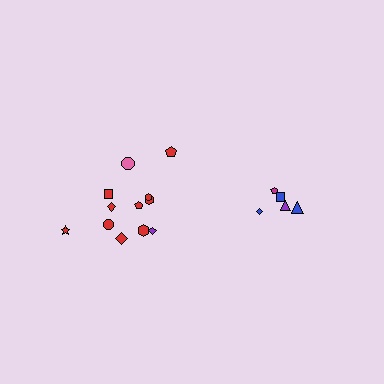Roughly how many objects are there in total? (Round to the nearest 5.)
Roughly 15 objects in total.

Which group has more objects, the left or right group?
The left group.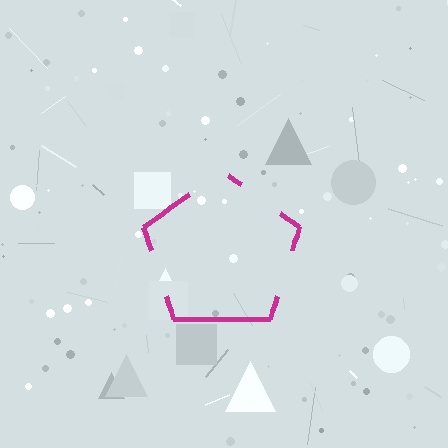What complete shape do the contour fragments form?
The contour fragments form a pentagon.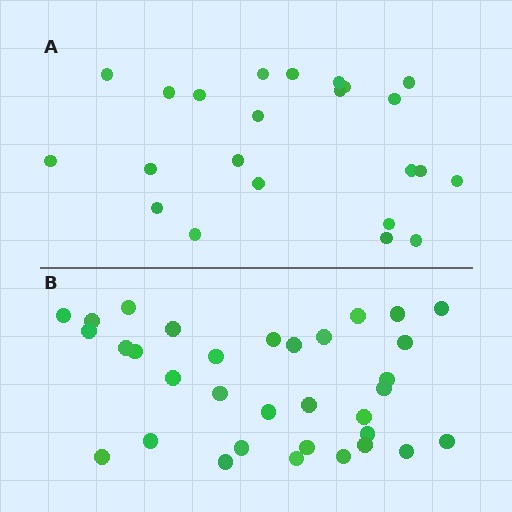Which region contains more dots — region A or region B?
Region B (the bottom region) has more dots.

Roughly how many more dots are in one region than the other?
Region B has roughly 10 or so more dots than region A.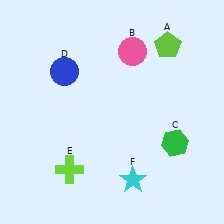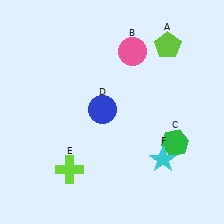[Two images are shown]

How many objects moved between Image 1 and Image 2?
2 objects moved between the two images.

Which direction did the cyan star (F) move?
The cyan star (F) moved right.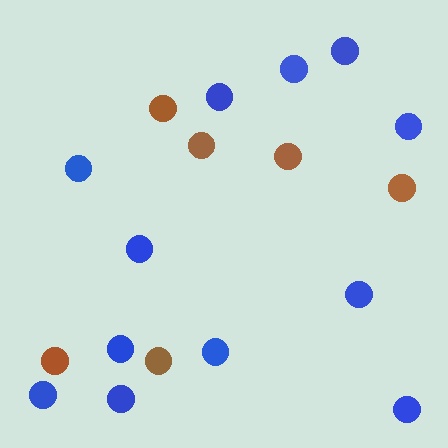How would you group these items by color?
There are 2 groups: one group of blue circles (12) and one group of brown circles (6).